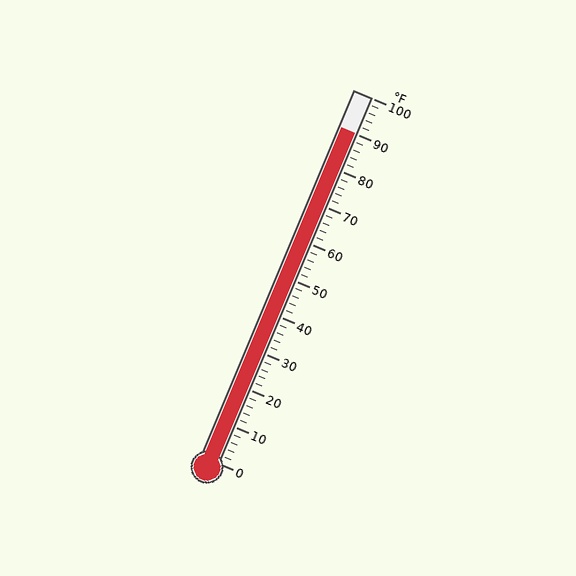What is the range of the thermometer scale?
The thermometer scale ranges from 0°F to 100°F.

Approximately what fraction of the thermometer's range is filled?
The thermometer is filled to approximately 90% of its range.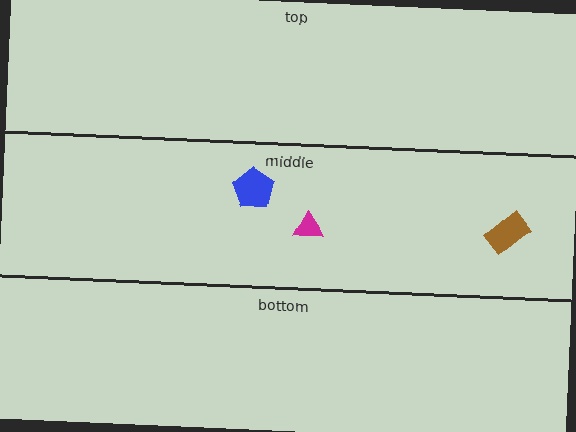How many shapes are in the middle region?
3.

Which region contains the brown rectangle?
The middle region.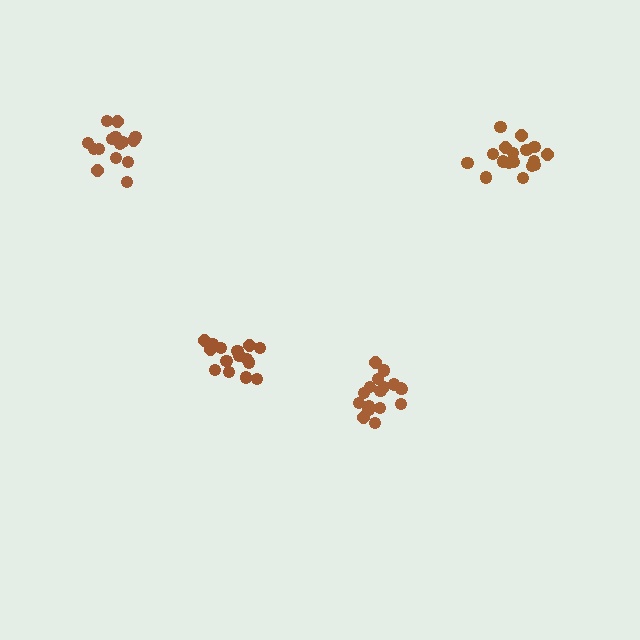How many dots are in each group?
Group 1: 15 dots, Group 2: 18 dots, Group 3: 17 dots, Group 4: 15 dots (65 total).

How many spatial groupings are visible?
There are 4 spatial groupings.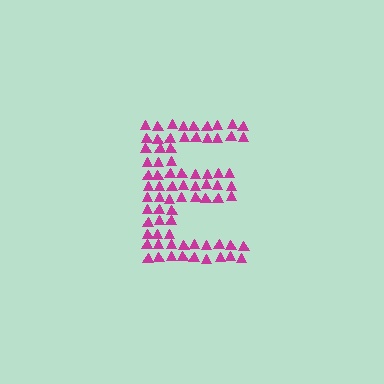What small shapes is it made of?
It is made of small triangles.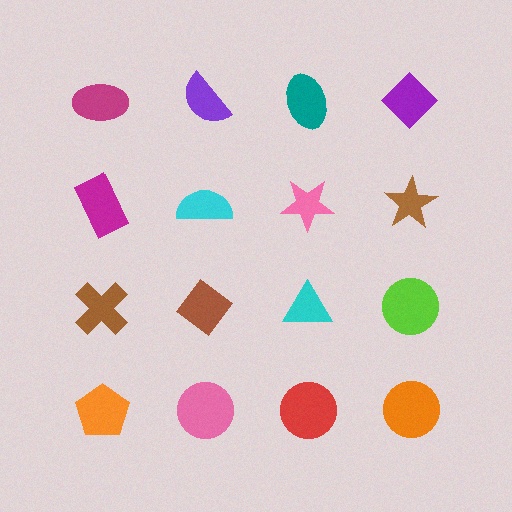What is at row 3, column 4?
A lime circle.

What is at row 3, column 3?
A cyan triangle.